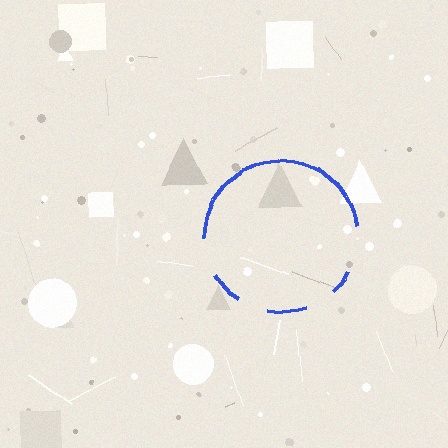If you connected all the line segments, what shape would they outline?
They would outline a circle.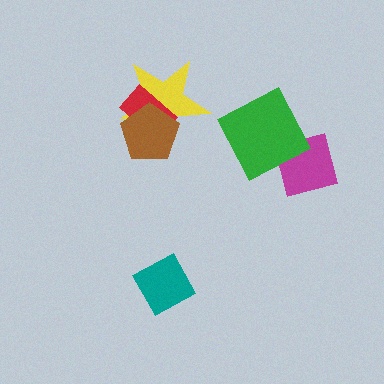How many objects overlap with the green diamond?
1 object overlaps with the green diamond.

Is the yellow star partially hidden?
Yes, it is partially covered by another shape.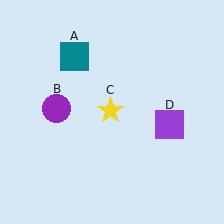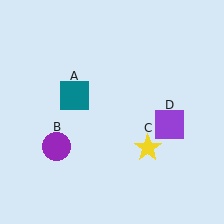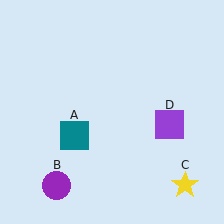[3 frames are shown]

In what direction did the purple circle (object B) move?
The purple circle (object B) moved down.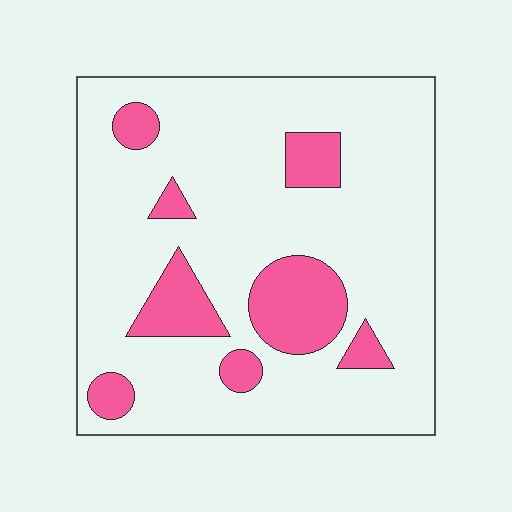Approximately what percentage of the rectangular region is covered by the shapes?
Approximately 20%.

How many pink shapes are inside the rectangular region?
8.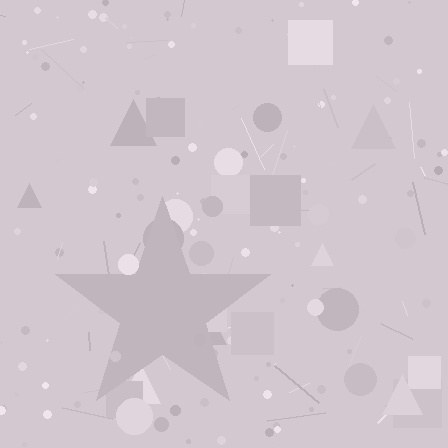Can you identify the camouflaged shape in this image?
The camouflaged shape is a star.